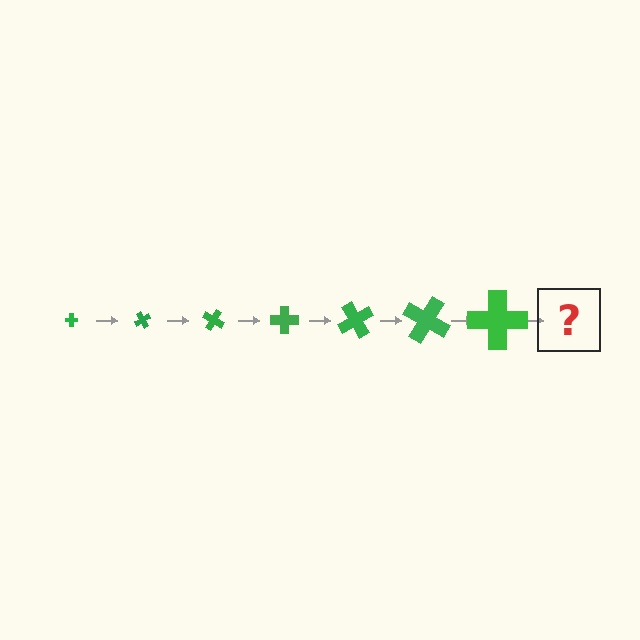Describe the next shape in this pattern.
It should be a cross, larger than the previous one and rotated 420 degrees from the start.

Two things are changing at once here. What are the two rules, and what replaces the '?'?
The two rules are that the cross grows larger each step and it rotates 60 degrees each step. The '?' should be a cross, larger than the previous one and rotated 420 degrees from the start.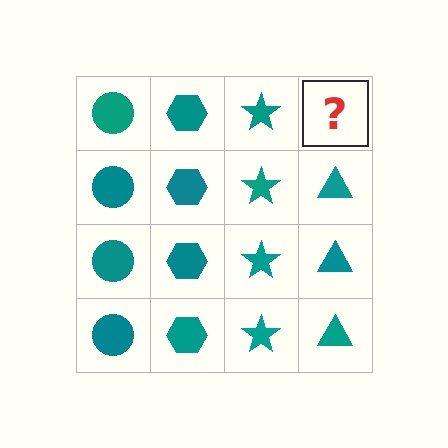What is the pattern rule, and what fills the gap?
The rule is that each column has a consistent shape. The gap should be filled with a teal triangle.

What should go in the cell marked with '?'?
The missing cell should contain a teal triangle.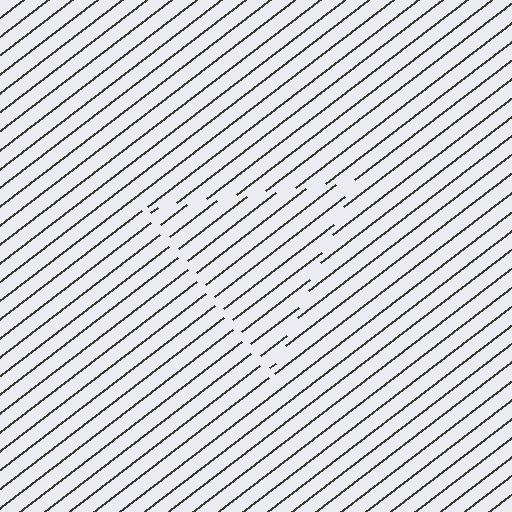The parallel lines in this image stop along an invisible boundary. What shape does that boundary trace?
An illusory triangle. The interior of the shape contains the same grating, shifted by half a period — the contour is defined by the phase discontinuity where line-ends from the inner and outer gratings abut.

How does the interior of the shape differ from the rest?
The interior of the shape contains the same grating, shifted by half a period — the contour is defined by the phase discontinuity where line-ends from the inner and outer gratings abut.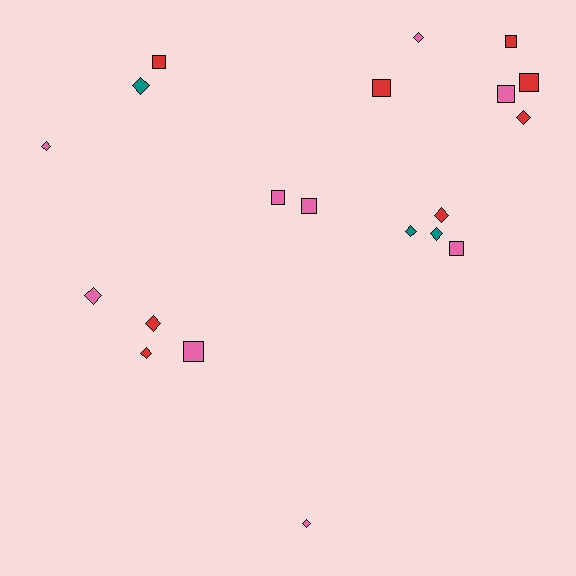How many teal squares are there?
There are no teal squares.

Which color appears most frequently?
Pink, with 9 objects.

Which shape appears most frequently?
Diamond, with 11 objects.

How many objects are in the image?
There are 20 objects.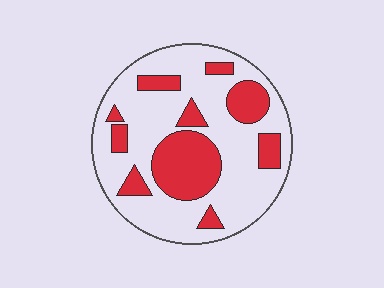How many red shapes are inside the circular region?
10.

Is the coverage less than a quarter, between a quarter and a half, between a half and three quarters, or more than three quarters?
Between a quarter and a half.